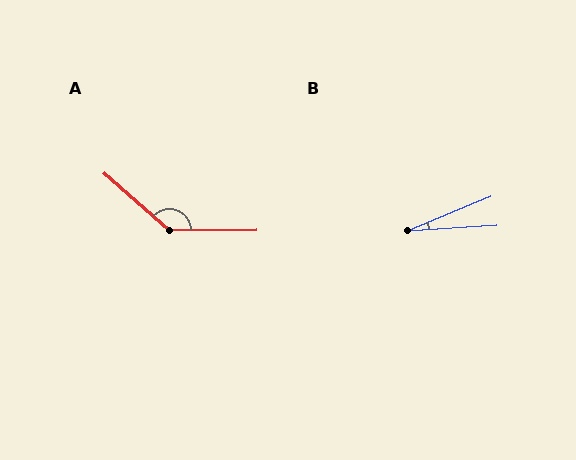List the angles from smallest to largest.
B (19°), A (139°).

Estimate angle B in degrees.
Approximately 19 degrees.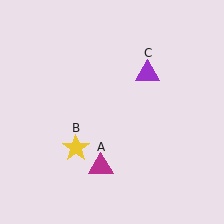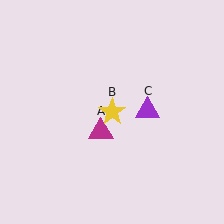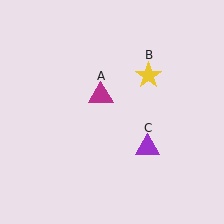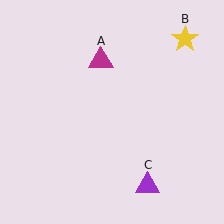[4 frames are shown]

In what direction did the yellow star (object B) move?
The yellow star (object B) moved up and to the right.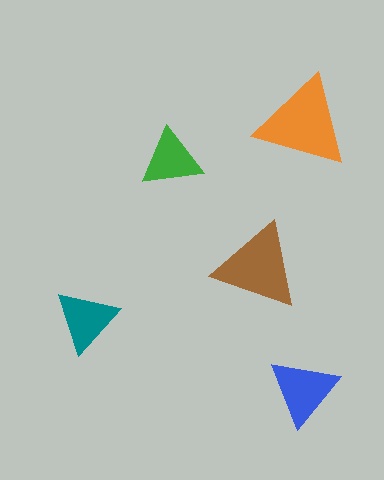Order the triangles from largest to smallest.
the orange one, the brown one, the blue one, the teal one, the green one.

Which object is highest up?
The orange triangle is topmost.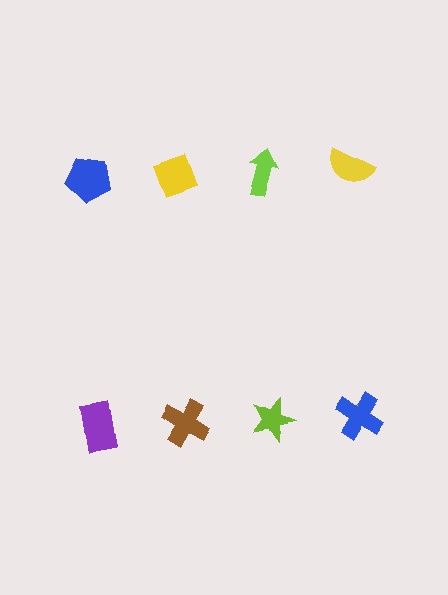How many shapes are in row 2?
4 shapes.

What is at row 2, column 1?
A purple rectangle.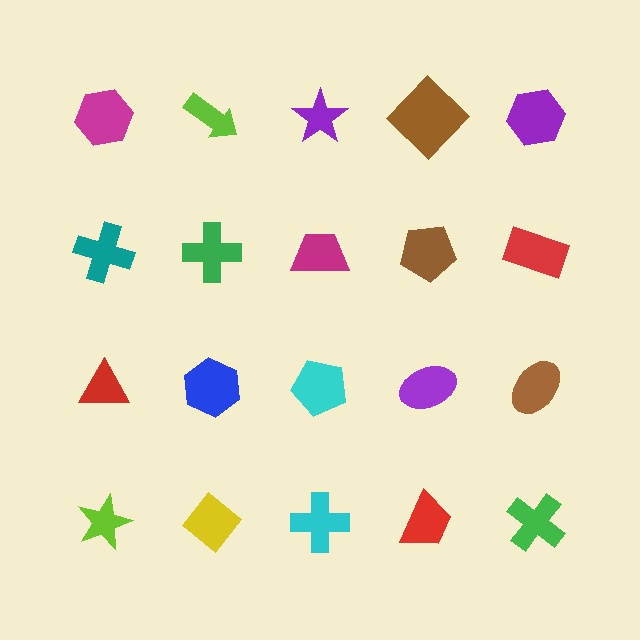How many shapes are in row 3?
5 shapes.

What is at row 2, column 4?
A brown pentagon.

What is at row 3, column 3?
A cyan pentagon.